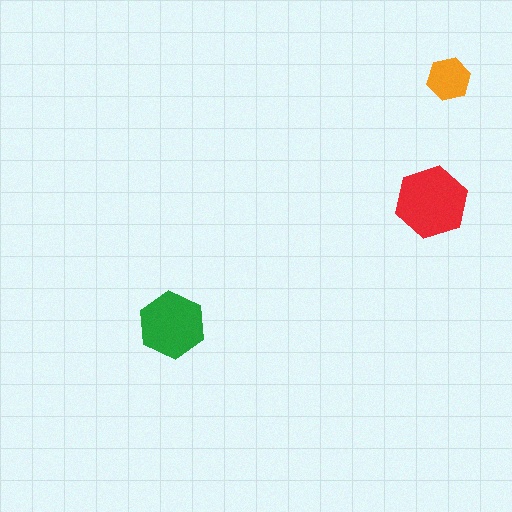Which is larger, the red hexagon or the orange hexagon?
The red one.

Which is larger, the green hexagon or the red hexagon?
The red one.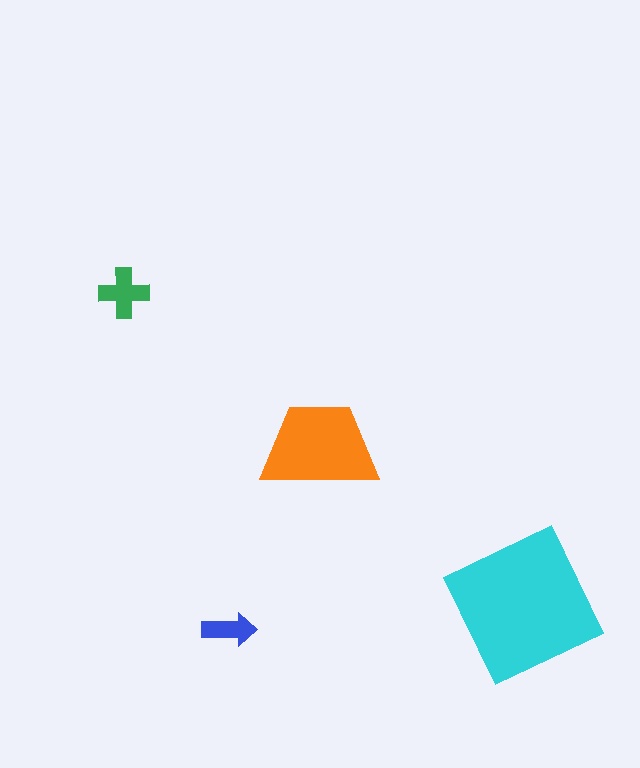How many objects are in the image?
There are 4 objects in the image.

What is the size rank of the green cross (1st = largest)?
3rd.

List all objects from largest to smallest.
The cyan square, the orange trapezoid, the green cross, the blue arrow.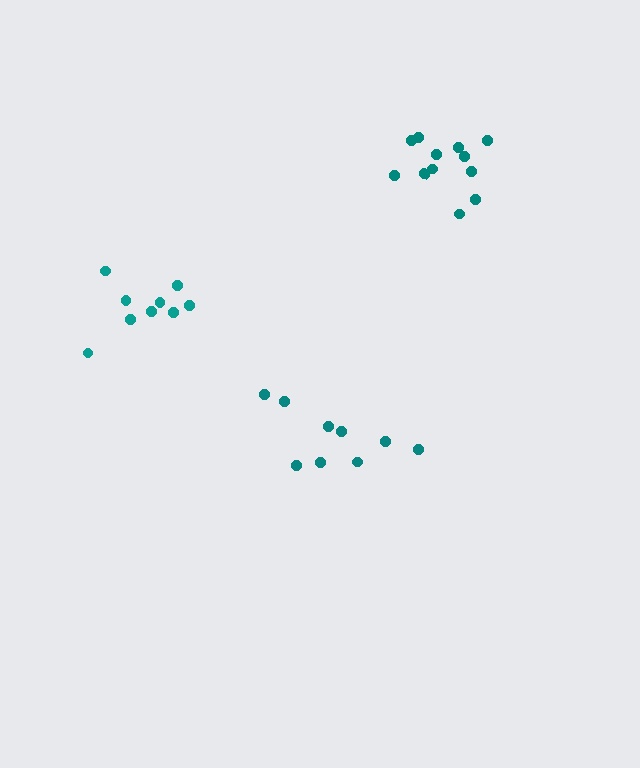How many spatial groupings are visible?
There are 3 spatial groupings.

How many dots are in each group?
Group 1: 9 dots, Group 2: 12 dots, Group 3: 9 dots (30 total).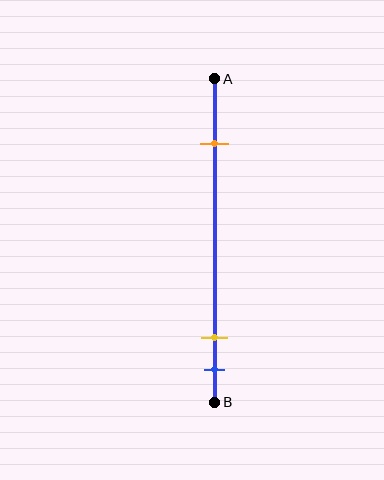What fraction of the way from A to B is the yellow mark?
The yellow mark is approximately 80% (0.8) of the way from A to B.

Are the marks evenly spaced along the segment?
No, the marks are not evenly spaced.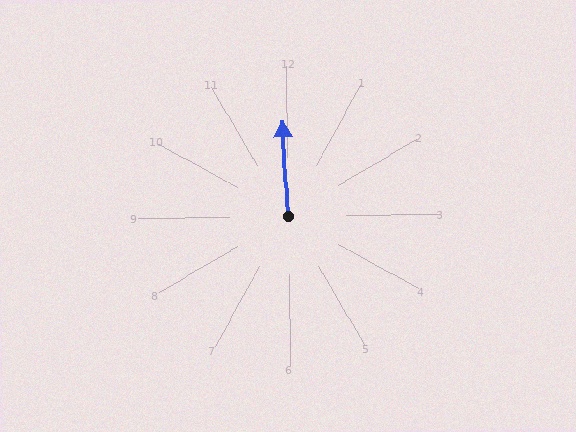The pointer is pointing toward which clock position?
Roughly 12 o'clock.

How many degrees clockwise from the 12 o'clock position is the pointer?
Approximately 357 degrees.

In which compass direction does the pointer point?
North.